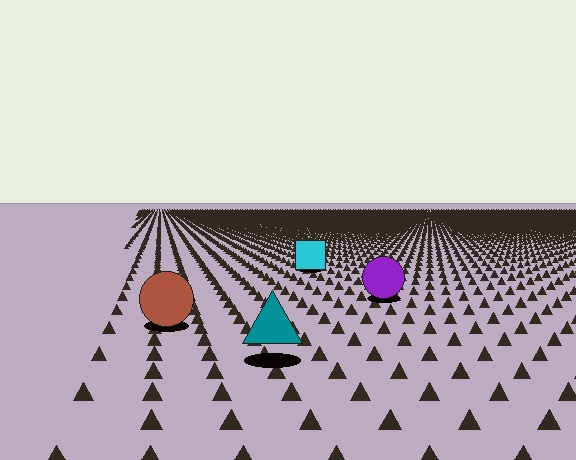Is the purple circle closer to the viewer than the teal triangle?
No. The teal triangle is closer — you can tell from the texture gradient: the ground texture is coarser near it.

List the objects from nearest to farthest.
From nearest to farthest: the teal triangle, the brown circle, the purple circle, the cyan square.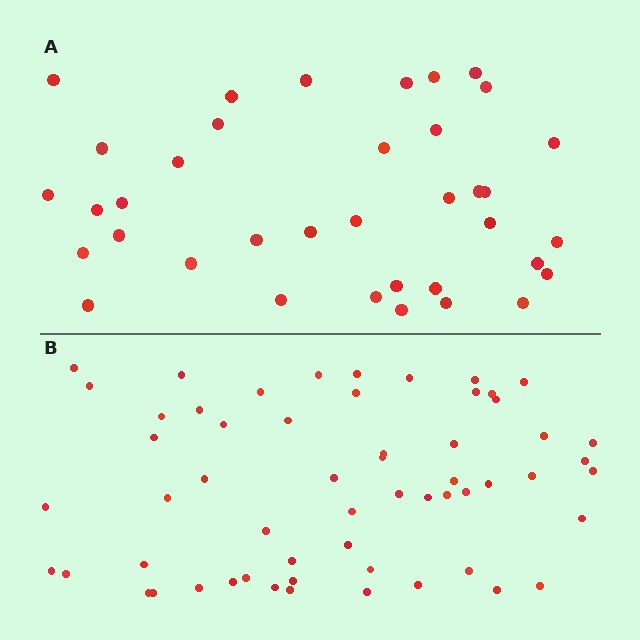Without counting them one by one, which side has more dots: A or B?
Region B (the bottom region) has more dots.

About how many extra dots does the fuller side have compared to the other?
Region B has approximately 20 more dots than region A.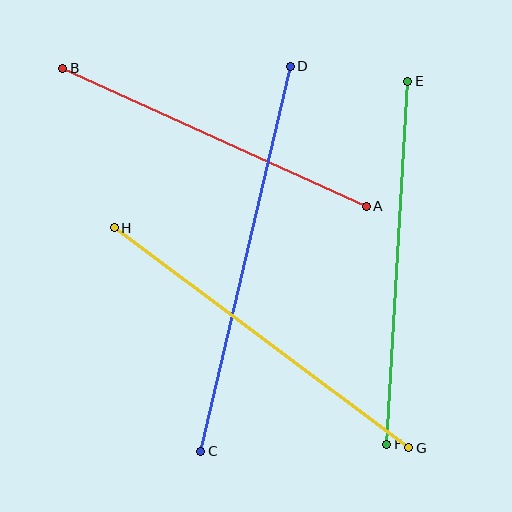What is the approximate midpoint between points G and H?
The midpoint is at approximately (261, 338) pixels.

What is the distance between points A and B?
The distance is approximately 333 pixels.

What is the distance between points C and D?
The distance is approximately 395 pixels.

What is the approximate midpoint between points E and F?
The midpoint is at approximately (397, 263) pixels.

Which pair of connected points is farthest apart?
Points C and D are farthest apart.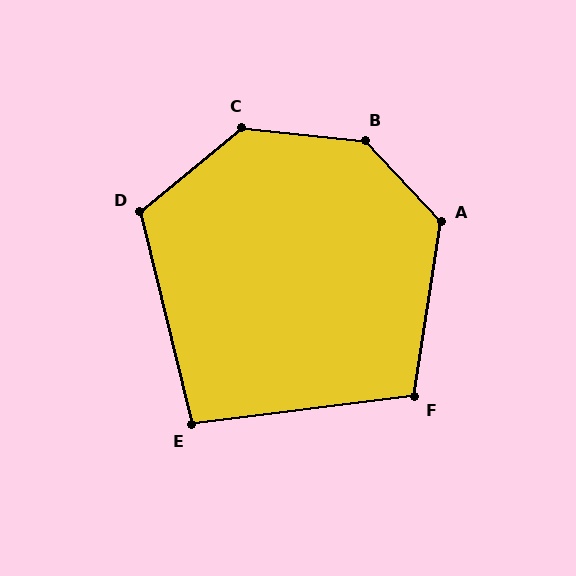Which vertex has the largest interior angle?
B, at approximately 139 degrees.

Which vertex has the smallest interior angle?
E, at approximately 97 degrees.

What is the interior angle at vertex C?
Approximately 135 degrees (obtuse).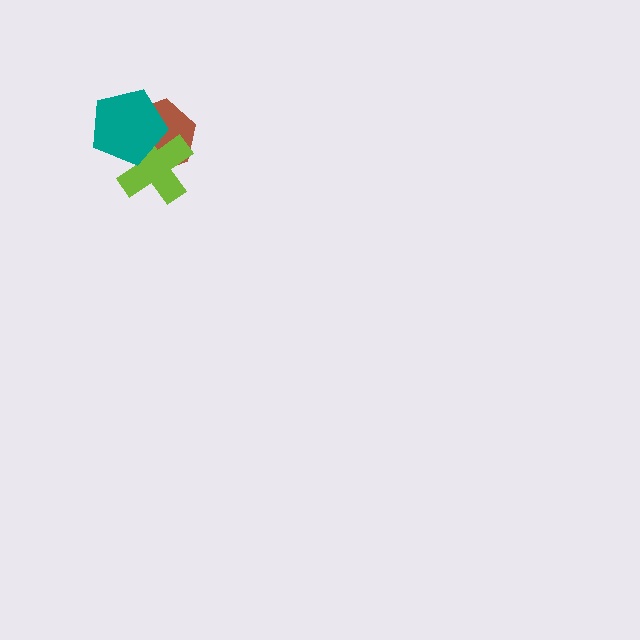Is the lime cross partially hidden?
Yes, it is partially covered by another shape.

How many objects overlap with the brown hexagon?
2 objects overlap with the brown hexagon.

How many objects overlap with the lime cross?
2 objects overlap with the lime cross.